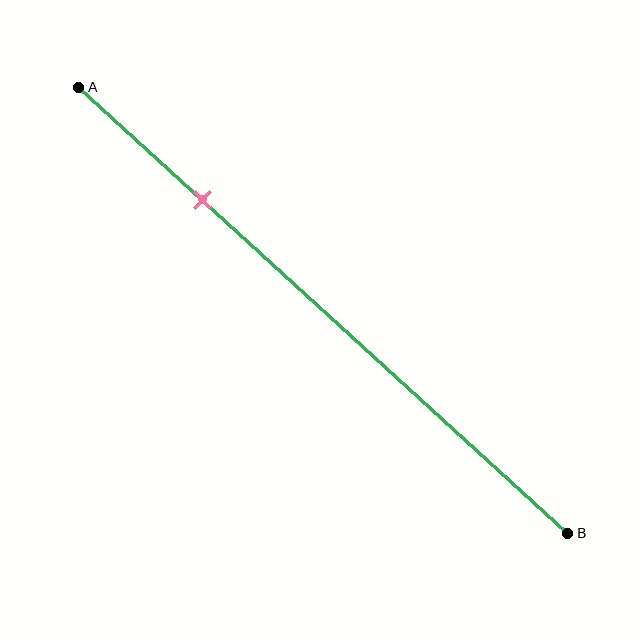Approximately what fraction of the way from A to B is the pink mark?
The pink mark is approximately 25% of the way from A to B.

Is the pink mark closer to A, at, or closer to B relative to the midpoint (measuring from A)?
The pink mark is closer to point A than the midpoint of segment AB.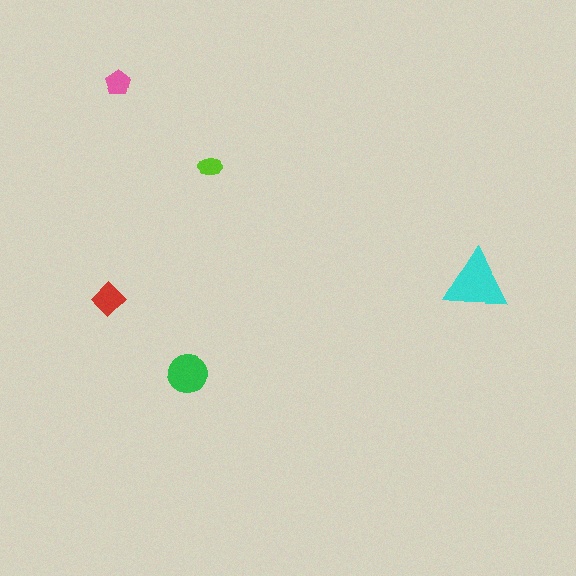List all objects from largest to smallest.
The cyan triangle, the green circle, the red diamond, the pink pentagon, the lime ellipse.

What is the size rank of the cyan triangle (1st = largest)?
1st.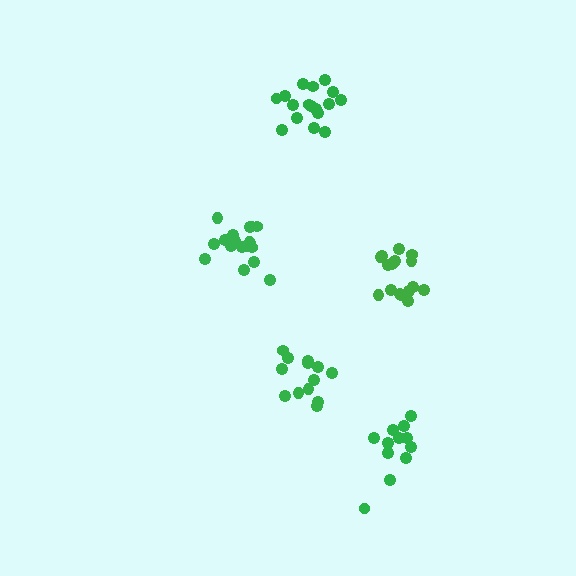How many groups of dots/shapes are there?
There are 5 groups.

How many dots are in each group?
Group 1: 17 dots, Group 2: 18 dots, Group 3: 13 dots, Group 4: 18 dots, Group 5: 13 dots (79 total).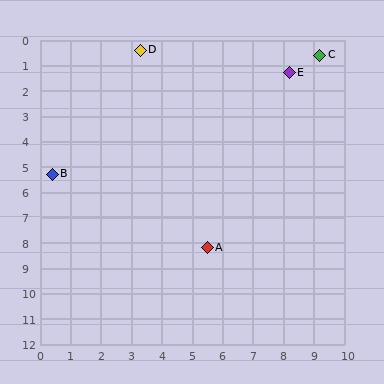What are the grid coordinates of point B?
Point B is at approximately (0.4, 5.3).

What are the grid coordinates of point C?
Point C is at approximately (9.2, 0.6).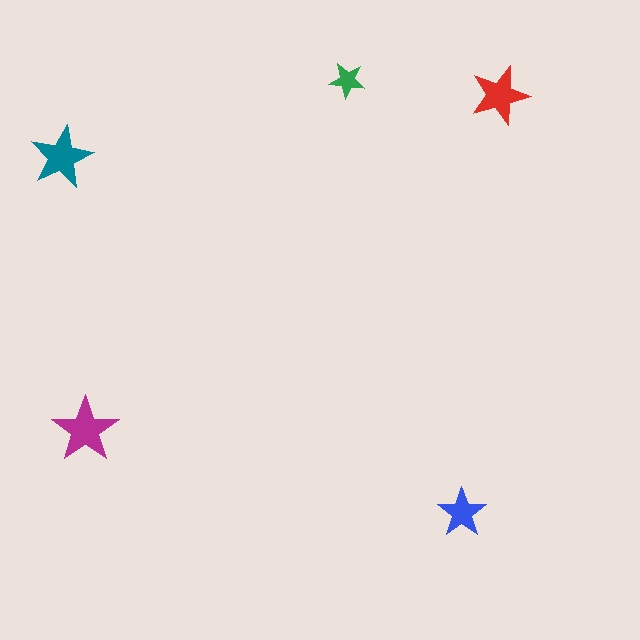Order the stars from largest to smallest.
the magenta one, the teal one, the red one, the blue one, the green one.